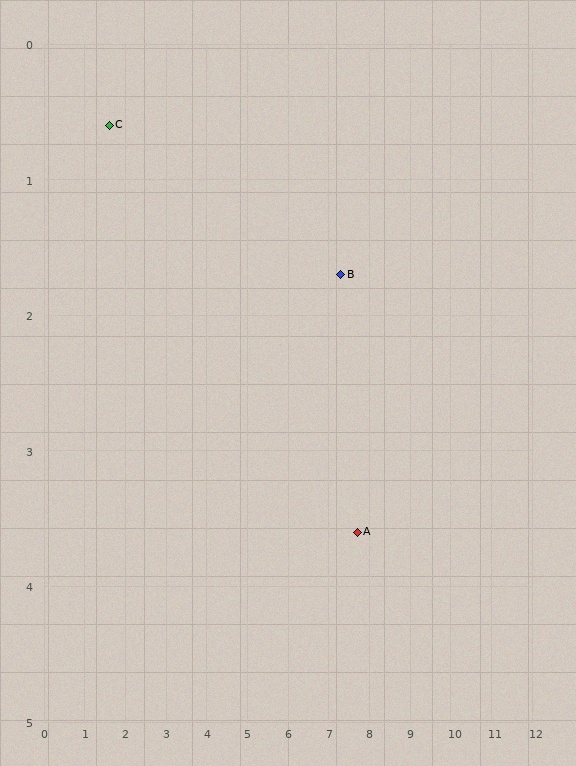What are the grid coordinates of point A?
Point A is at approximately (7.7, 3.6).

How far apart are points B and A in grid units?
Points B and A are about 1.9 grid units apart.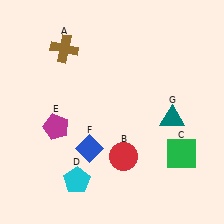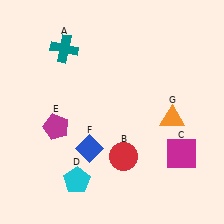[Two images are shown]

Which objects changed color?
A changed from brown to teal. C changed from green to magenta. G changed from teal to orange.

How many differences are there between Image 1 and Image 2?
There are 3 differences between the two images.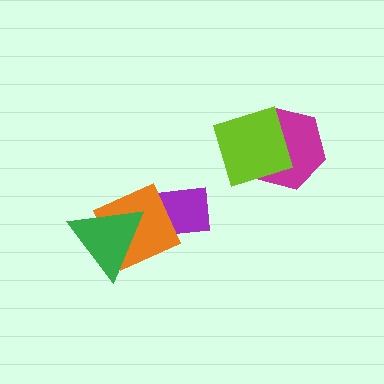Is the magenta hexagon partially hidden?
Yes, it is partially covered by another shape.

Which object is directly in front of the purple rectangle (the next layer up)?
The orange diamond is directly in front of the purple rectangle.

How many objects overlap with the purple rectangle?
2 objects overlap with the purple rectangle.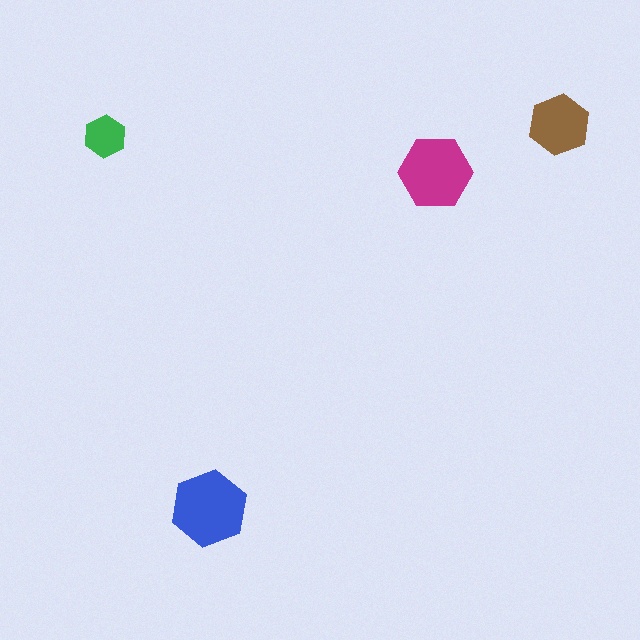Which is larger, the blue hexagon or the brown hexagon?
The blue one.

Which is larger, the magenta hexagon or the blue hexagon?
The blue one.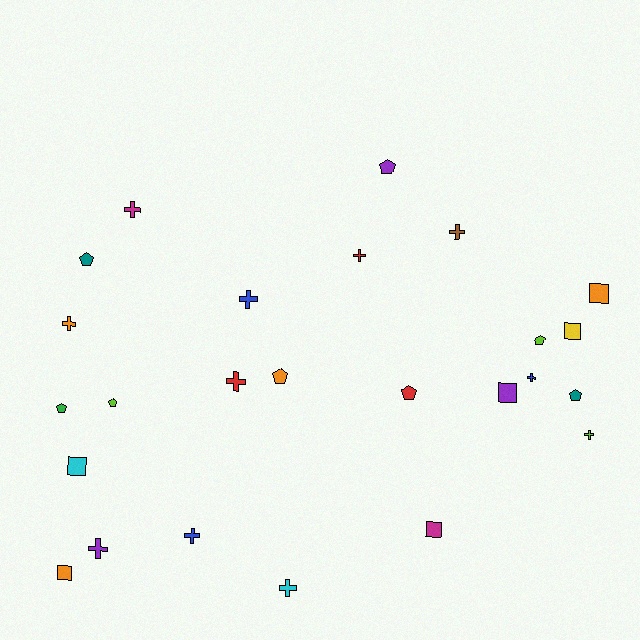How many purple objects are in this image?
There are 3 purple objects.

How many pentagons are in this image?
There are 8 pentagons.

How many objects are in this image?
There are 25 objects.